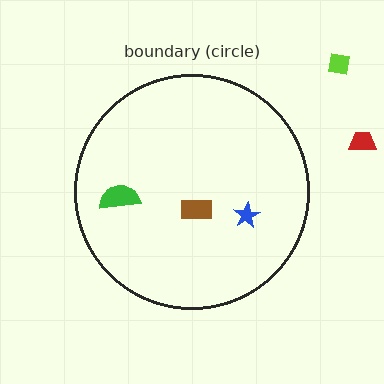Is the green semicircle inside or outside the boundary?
Inside.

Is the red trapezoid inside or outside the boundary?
Outside.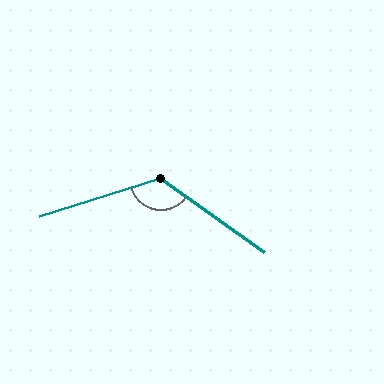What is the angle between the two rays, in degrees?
Approximately 127 degrees.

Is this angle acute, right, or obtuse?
It is obtuse.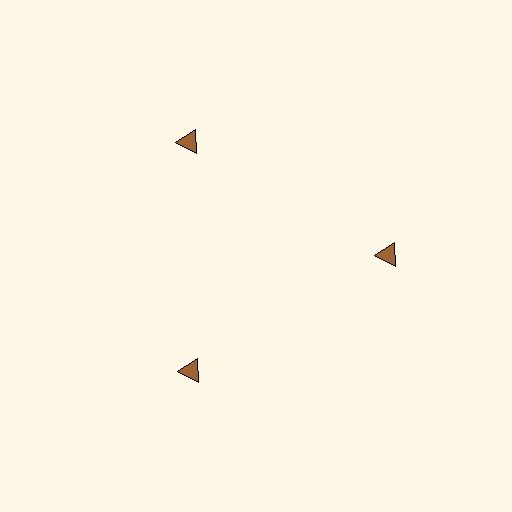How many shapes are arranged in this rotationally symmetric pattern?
There are 3 shapes, arranged in 3 groups of 1.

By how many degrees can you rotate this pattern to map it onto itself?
The pattern maps onto itself every 120 degrees of rotation.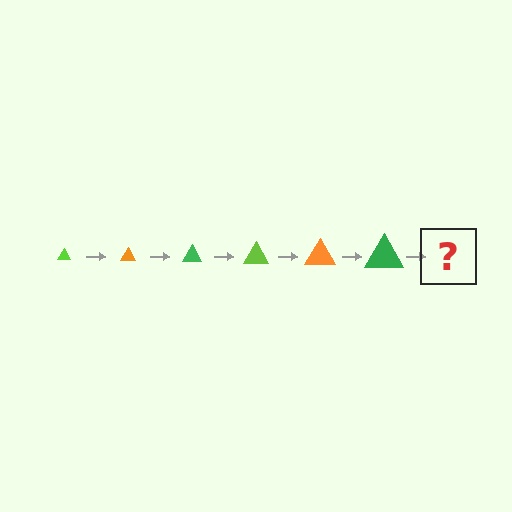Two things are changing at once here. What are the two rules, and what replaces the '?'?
The two rules are that the triangle grows larger each step and the color cycles through lime, orange, and green. The '?' should be a lime triangle, larger than the previous one.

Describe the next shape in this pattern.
It should be a lime triangle, larger than the previous one.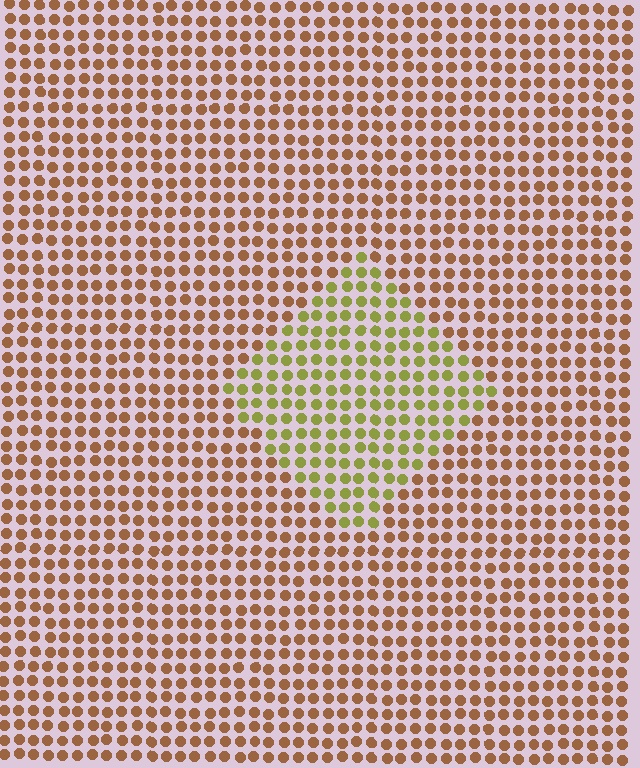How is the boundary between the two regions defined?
The boundary is defined purely by a slight shift in hue (about 47 degrees). Spacing, size, and orientation are identical on both sides.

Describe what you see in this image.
The image is filled with small brown elements in a uniform arrangement. A diamond-shaped region is visible where the elements are tinted to a slightly different hue, forming a subtle color boundary.